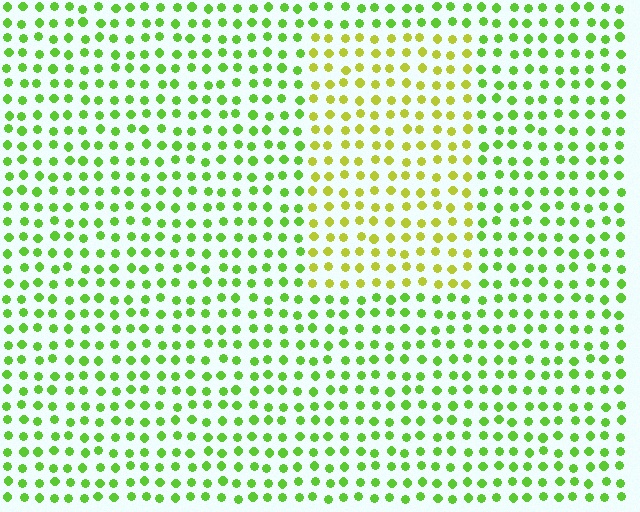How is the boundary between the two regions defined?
The boundary is defined purely by a slight shift in hue (about 36 degrees). Spacing, size, and orientation are identical on both sides.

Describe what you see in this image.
The image is filled with small lime elements in a uniform arrangement. A rectangle-shaped region is visible where the elements are tinted to a slightly different hue, forming a subtle color boundary.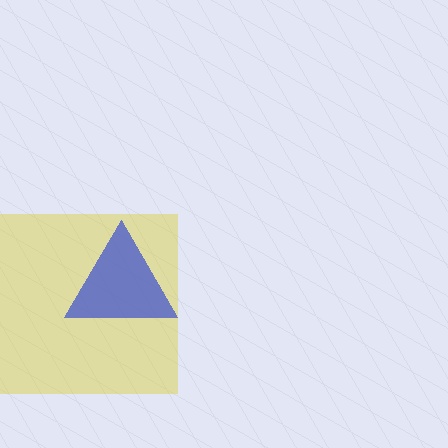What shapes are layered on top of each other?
The layered shapes are: a yellow square, a blue triangle.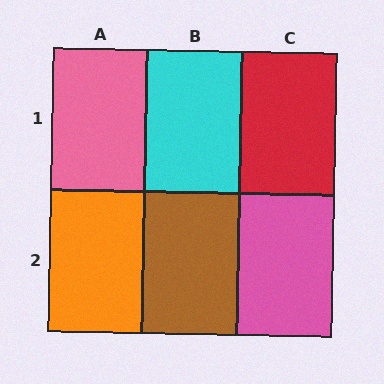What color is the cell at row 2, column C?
Pink.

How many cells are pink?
2 cells are pink.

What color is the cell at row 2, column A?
Orange.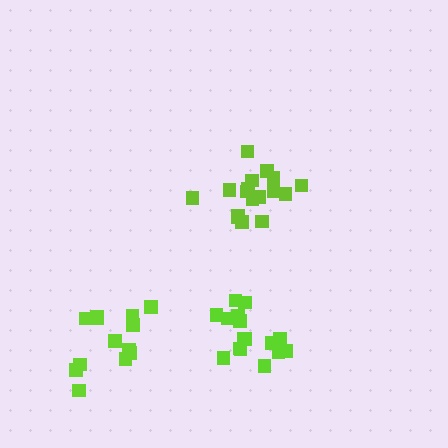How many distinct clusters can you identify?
There are 3 distinct clusters.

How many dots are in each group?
Group 1: 17 dots, Group 2: 16 dots, Group 3: 13 dots (46 total).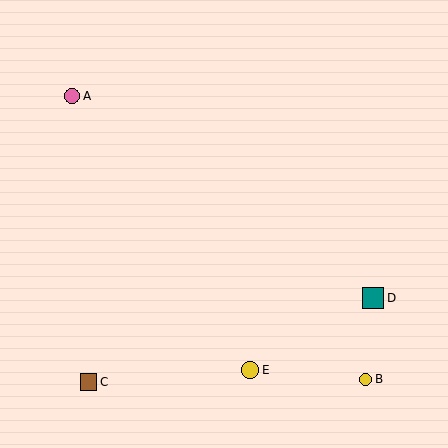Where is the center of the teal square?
The center of the teal square is at (373, 298).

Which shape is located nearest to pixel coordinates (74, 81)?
The pink circle (labeled A) at (72, 96) is nearest to that location.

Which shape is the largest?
The teal square (labeled D) is the largest.